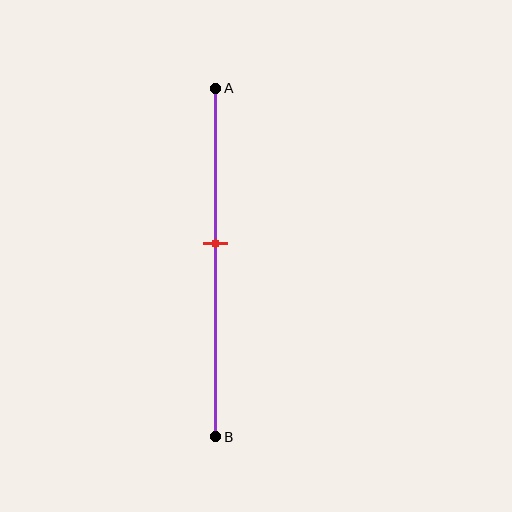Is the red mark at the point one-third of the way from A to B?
No, the mark is at about 45% from A, not at the 33% one-third point.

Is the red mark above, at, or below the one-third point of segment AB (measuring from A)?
The red mark is below the one-third point of segment AB.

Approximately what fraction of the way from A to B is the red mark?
The red mark is approximately 45% of the way from A to B.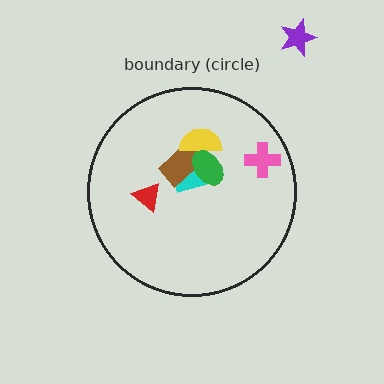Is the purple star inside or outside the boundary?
Outside.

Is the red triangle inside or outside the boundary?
Inside.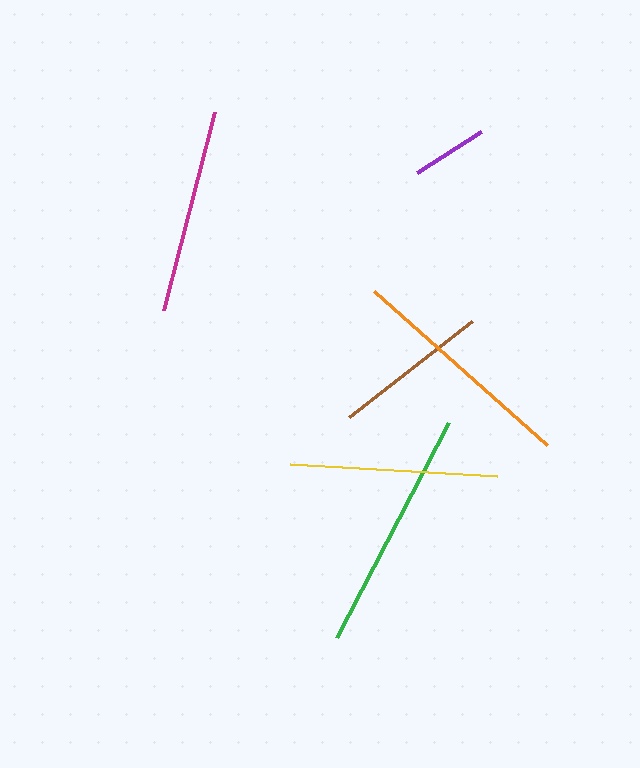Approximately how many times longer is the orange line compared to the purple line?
The orange line is approximately 3.1 times the length of the purple line.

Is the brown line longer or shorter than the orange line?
The orange line is longer than the brown line.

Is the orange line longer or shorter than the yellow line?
The orange line is longer than the yellow line.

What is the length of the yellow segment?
The yellow segment is approximately 207 pixels long.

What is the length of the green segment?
The green segment is approximately 242 pixels long.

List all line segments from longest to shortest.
From longest to shortest: green, orange, yellow, magenta, brown, purple.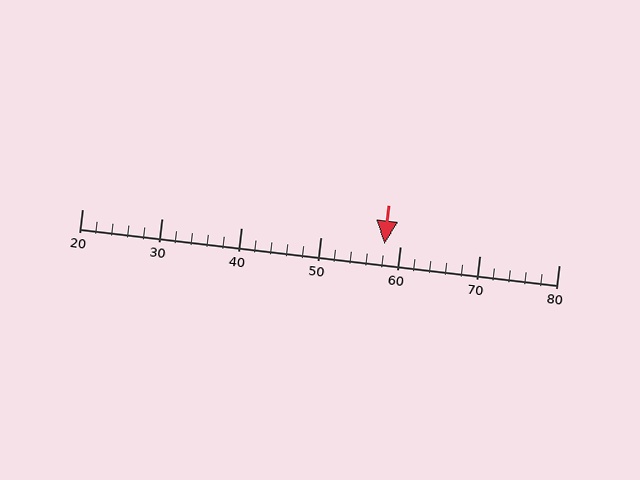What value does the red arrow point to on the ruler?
The red arrow points to approximately 58.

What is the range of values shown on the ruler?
The ruler shows values from 20 to 80.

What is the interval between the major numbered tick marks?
The major tick marks are spaced 10 units apart.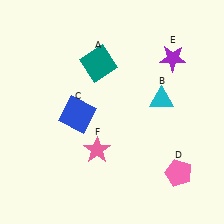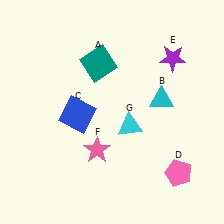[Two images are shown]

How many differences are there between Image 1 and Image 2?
There is 1 difference between the two images.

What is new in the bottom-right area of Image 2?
A cyan triangle (G) was added in the bottom-right area of Image 2.